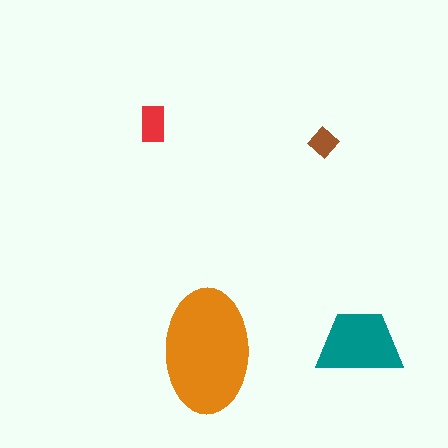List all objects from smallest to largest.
The brown diamond, the red rectangle, the teal trapezoid, the orange ellipse.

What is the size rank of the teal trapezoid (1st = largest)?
2nd.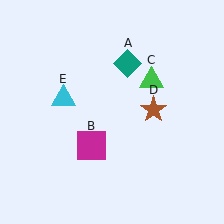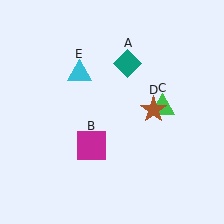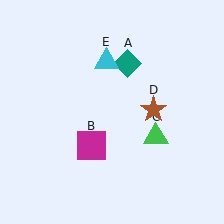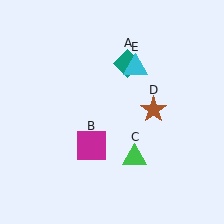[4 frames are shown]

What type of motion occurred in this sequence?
The green triangle (object C), cyan triangle (object E) rotated clockwise around the center of the scene.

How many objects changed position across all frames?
2 objects changed position: green triangle (object C), cyan triangle (object E).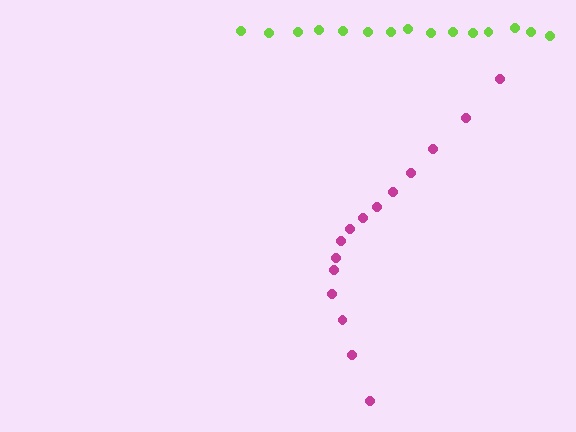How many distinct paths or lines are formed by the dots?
There are 2 distinct paths.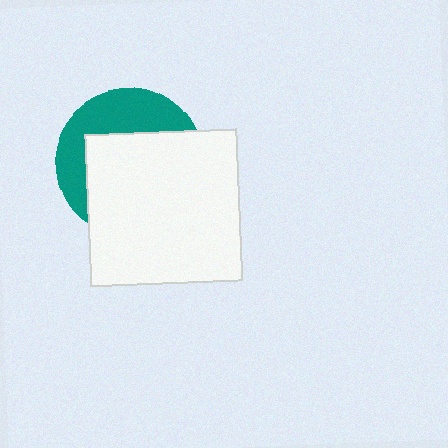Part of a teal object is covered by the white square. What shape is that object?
It is a circle.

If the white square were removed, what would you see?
You would see the complete teal circle.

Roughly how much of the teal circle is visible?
A small part of it is visible (roughly 37%).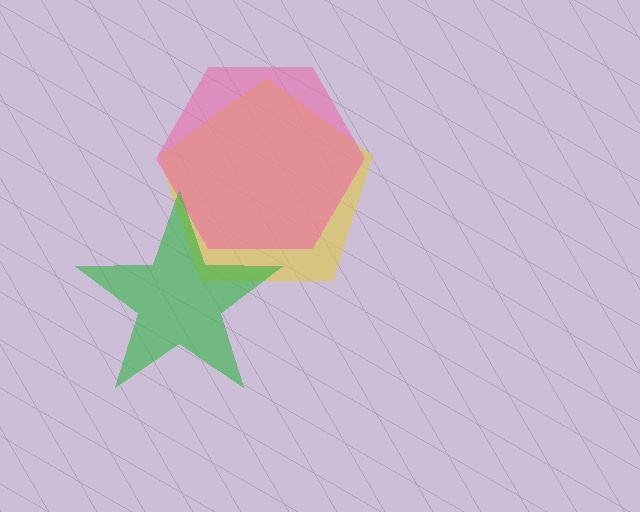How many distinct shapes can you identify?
There are 3 distinct shapes: a yellow pentagon, a pink hexagon, a green star.